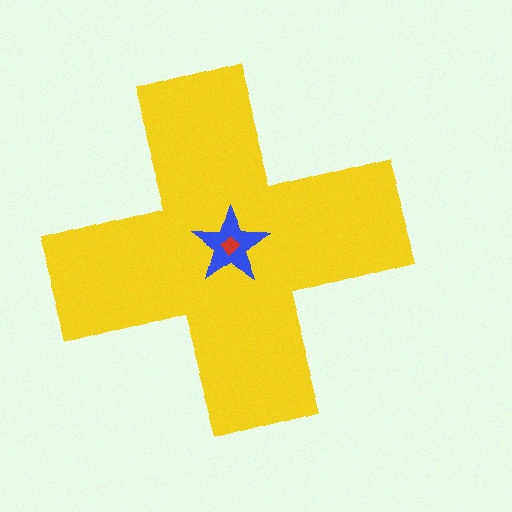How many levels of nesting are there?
3.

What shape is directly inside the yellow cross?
The blue star.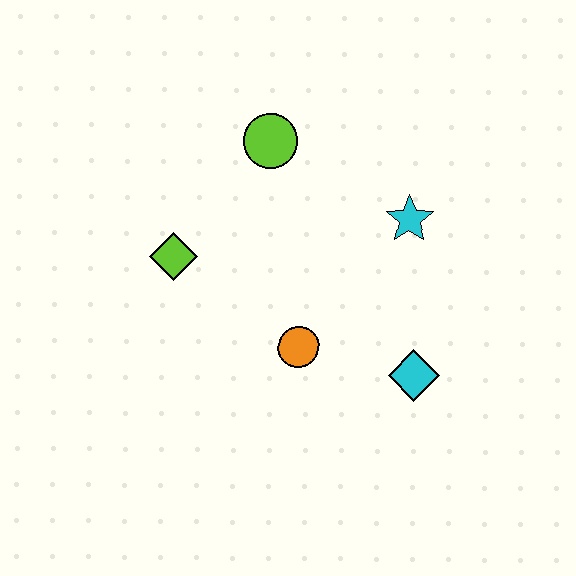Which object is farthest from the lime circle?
The cyan diamond is farthest from the lime circle.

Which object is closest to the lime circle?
The lime diamond is closest to the lime circle.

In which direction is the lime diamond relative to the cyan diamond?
The lime diamond is to the left of the cyan diamond.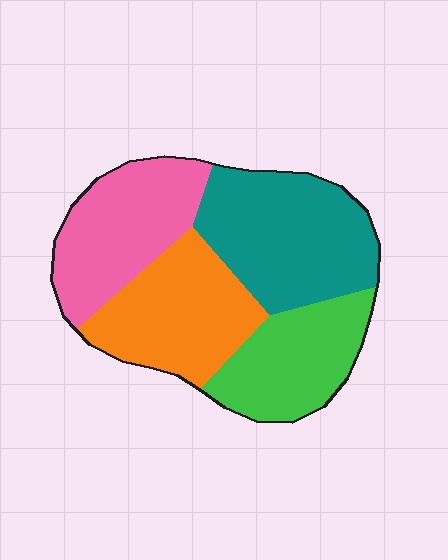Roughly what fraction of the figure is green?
Green takes up about one fifth (1/5) of the figure.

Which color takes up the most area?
Teal, at roughly 30%.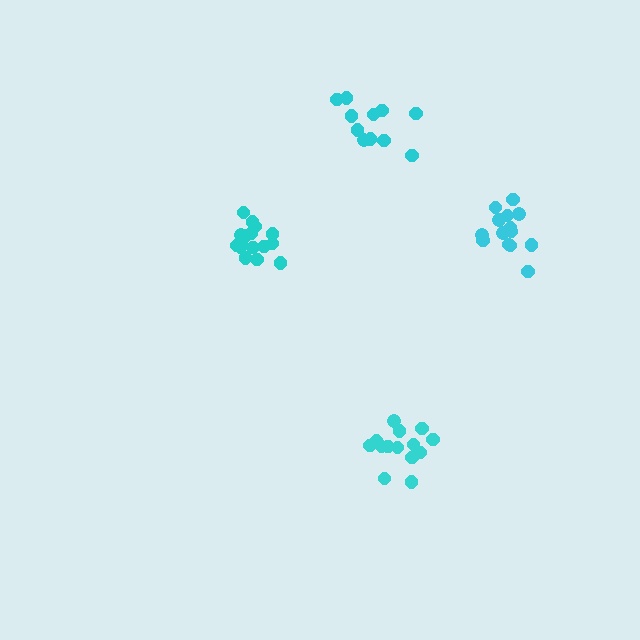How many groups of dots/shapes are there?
There are 4 groups.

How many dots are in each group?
Group 1: 14 dots, Group 2: 12 dots, Group 3: 16 dots, Group 4: 14 dots (56 total).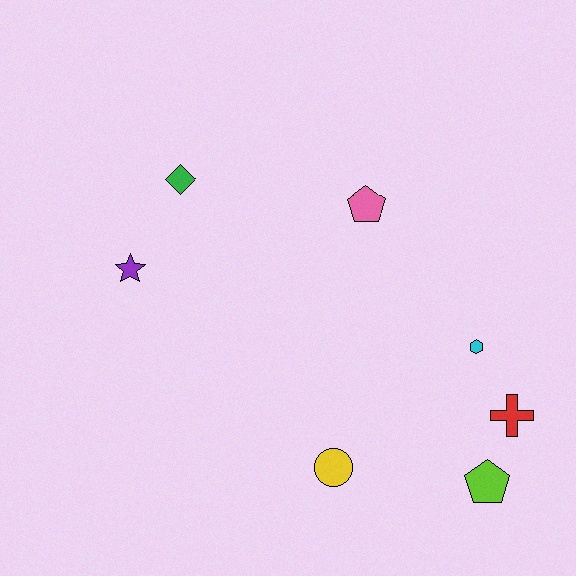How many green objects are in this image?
There is 1 green object.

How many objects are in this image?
There are 7 objects.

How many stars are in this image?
There is 1 star.